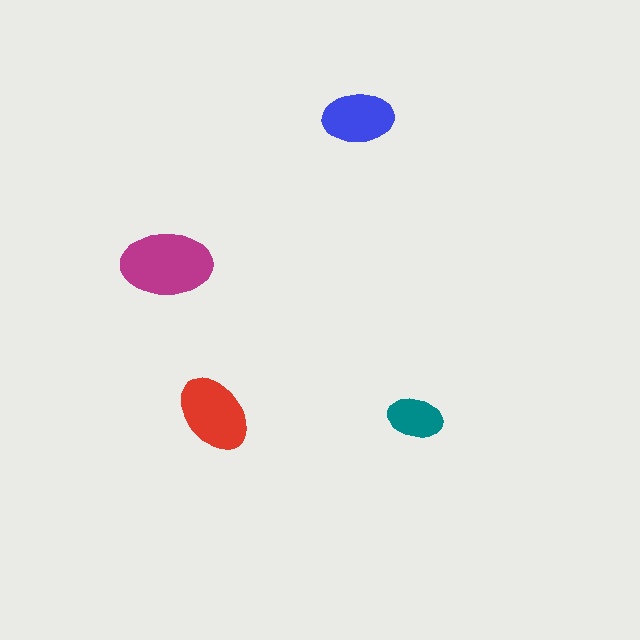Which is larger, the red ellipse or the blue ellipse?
The red one.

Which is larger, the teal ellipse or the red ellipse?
The red one.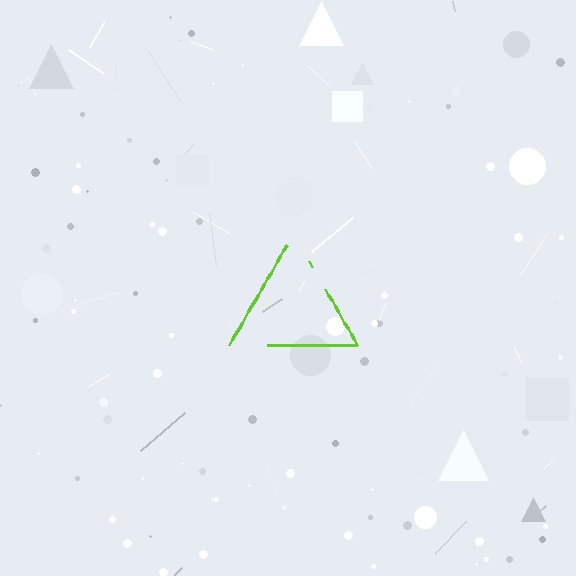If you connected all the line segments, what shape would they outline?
They would outline a triangle.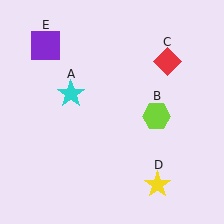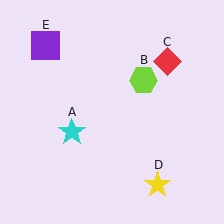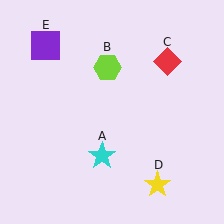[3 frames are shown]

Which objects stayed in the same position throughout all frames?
Red diamond (object C) and yellow star (object D) and purple square (object E) remained stationary.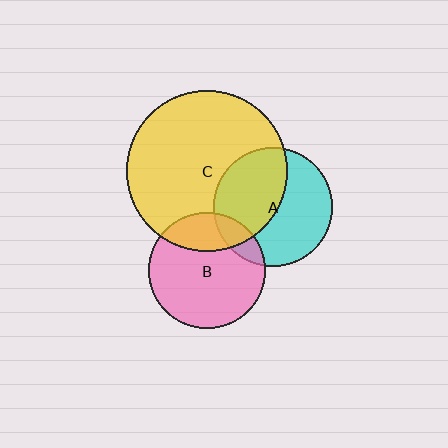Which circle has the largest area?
Circle C (yellow).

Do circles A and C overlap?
Yes.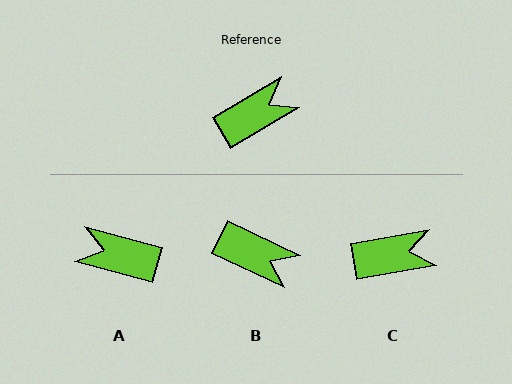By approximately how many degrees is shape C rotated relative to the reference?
Approximately 20 degrees clockwise.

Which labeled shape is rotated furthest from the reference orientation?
A, about 134 degrees away.